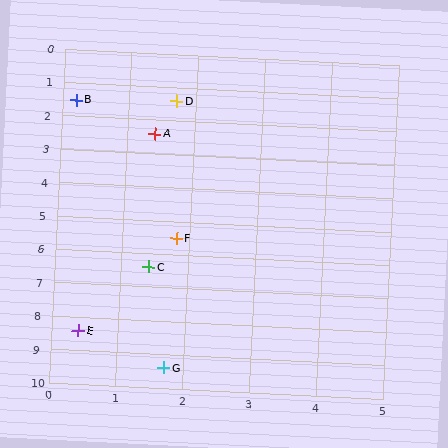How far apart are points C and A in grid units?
Points C and A are about 4.0 grid units apart.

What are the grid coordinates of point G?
Point G is at approximately (1.7, 9.4).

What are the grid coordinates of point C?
Point C is at approximately (1.4, 6.4).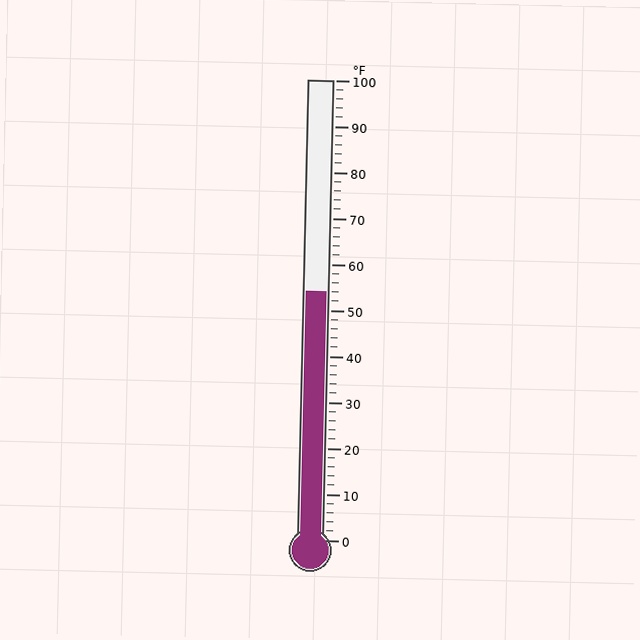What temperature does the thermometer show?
The thermometer shows approximately 54°F.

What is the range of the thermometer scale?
The thermometer scale ranges from 0°F to 100°F.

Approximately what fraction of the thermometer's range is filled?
The thermometer is filled to approximately 55% of its range.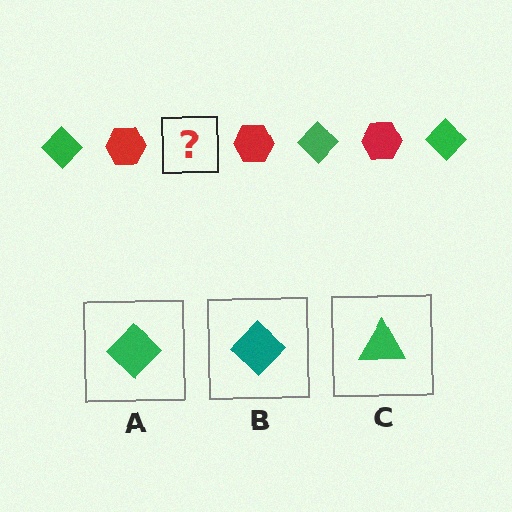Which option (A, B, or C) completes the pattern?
A.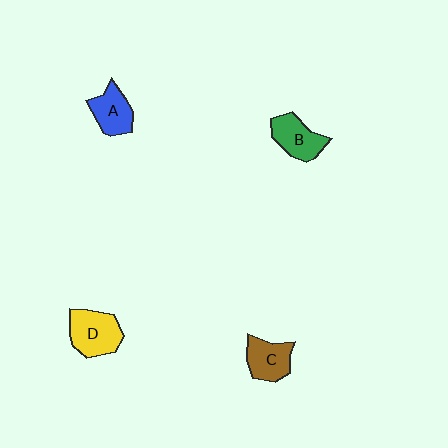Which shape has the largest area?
Shape D (yellow).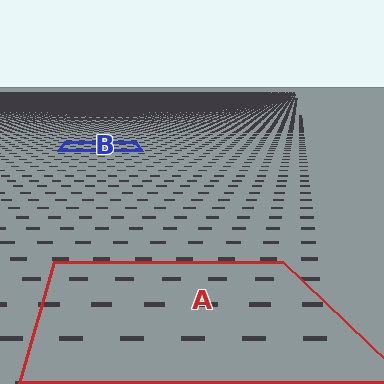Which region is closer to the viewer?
Region A is closer. The texture elements there are larger and more spread out.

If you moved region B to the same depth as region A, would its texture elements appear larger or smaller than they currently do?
They would appear larger. At a closer depth, the same texture elements are projected at a bigger on-screen size.